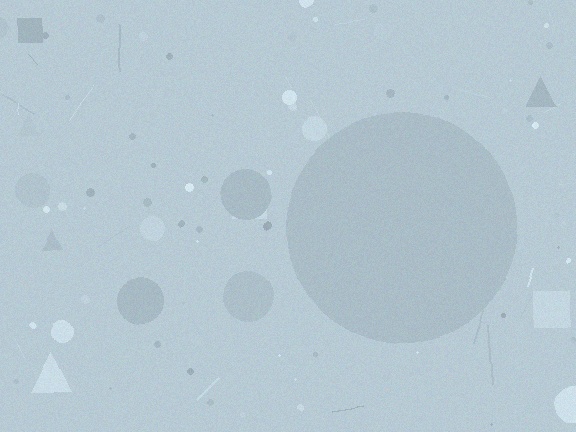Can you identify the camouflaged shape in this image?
The camouflaged shape is a circle.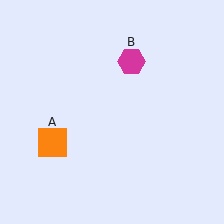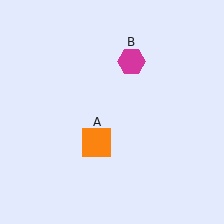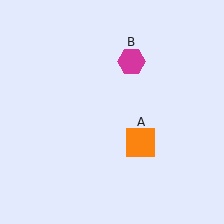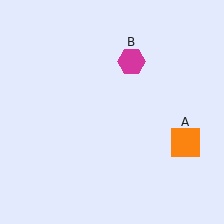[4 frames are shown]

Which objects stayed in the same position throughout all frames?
Magenta hexagon (object B) remained stationary.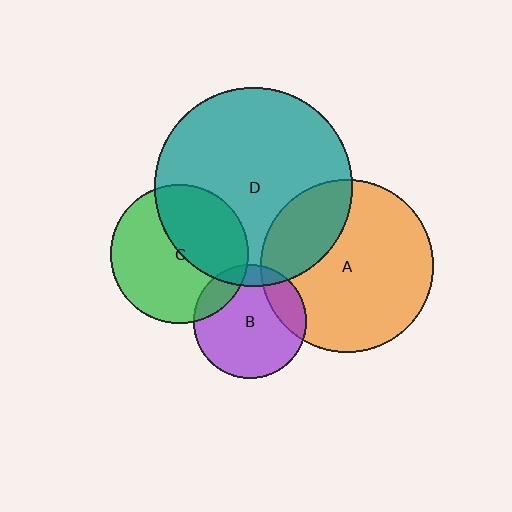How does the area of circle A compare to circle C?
Approximately 1.6 times.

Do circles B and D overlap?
Yes.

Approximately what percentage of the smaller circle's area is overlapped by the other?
Approximately 10%.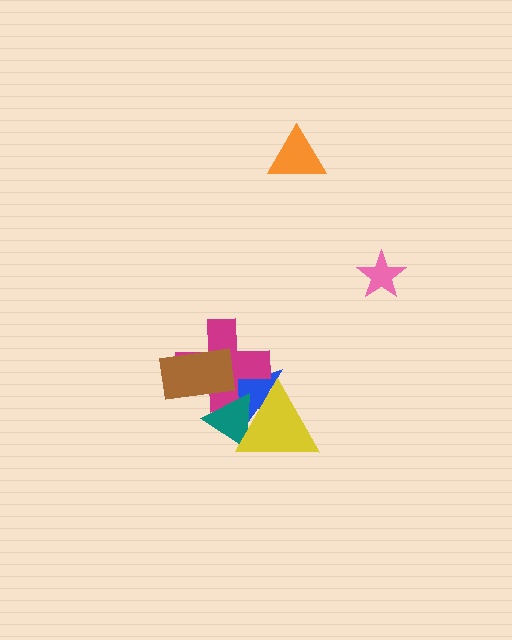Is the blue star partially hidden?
Yes, it is partially covered by another shape.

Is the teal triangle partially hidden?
Yes, it is partially covered by another shape.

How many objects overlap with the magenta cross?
4 objects overlap with the magenta cross.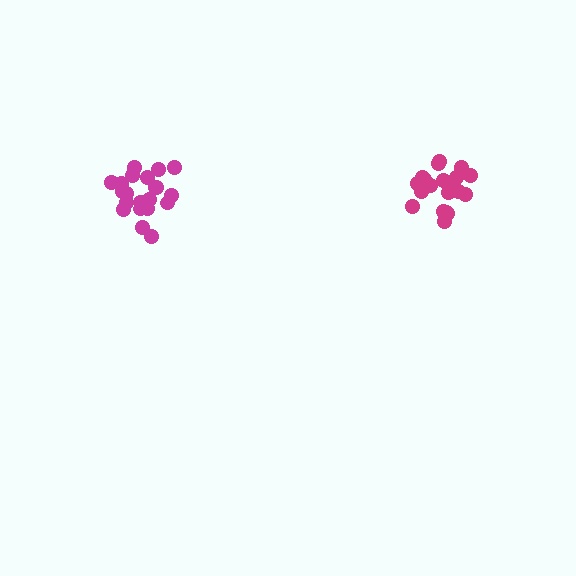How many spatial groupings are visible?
There are 2 spatial groupings.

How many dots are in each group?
Group 1: 21 dots, Group 2: 21 dots (42 total).